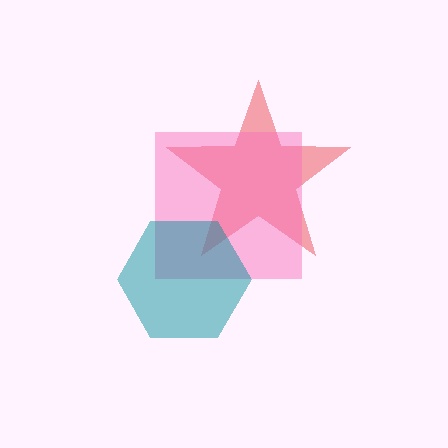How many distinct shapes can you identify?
There are 3 distinct shapes: a red star, a pink square, a teal hexagon.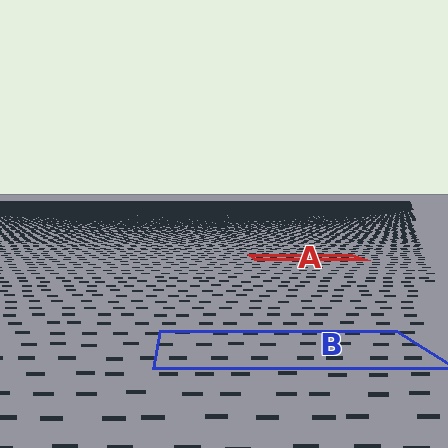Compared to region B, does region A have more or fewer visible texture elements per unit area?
Region A has more texture elements per unit area — they are packed more densely because it is farther away.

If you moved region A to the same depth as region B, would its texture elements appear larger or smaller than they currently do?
They would appear larger. At a closer depth, the same texture elements are projected at a bigger on-screen size.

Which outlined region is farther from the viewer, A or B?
Region A is farther from the viewer — the texture elements inside it appear smaller and more densely packed.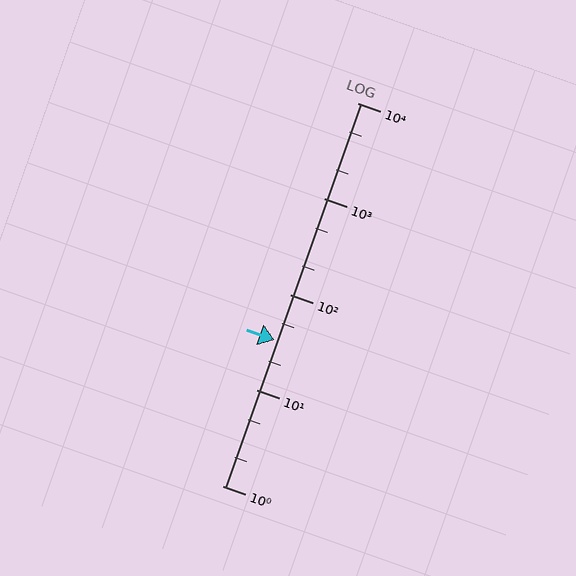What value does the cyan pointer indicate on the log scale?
The pointer indicates approximately 33.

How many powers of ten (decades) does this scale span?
The scale spans 4 decades, from 1 to 10000.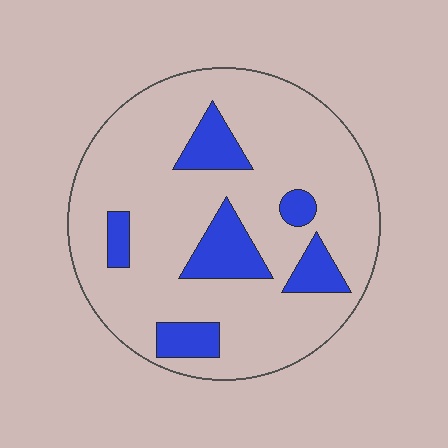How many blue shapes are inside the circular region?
6.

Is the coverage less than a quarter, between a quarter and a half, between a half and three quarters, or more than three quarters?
Less than a quarter.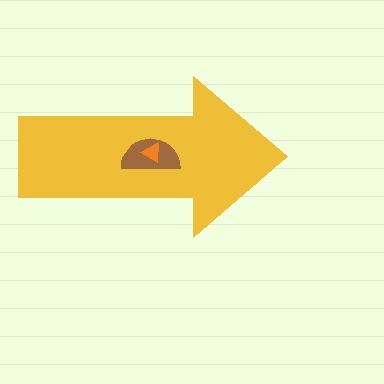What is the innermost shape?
The orange triangle.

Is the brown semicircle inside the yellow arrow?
Yes.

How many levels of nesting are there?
3.